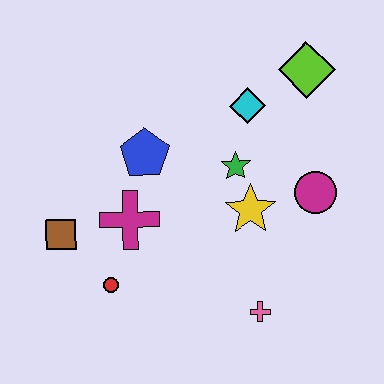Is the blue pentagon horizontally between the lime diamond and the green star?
No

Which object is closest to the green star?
The yellow star is closest to the green star.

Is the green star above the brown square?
Yes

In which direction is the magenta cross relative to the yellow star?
The magenta cross is to the left of the yellow star.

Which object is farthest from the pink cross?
The lime diamond is farthest from the pink cross.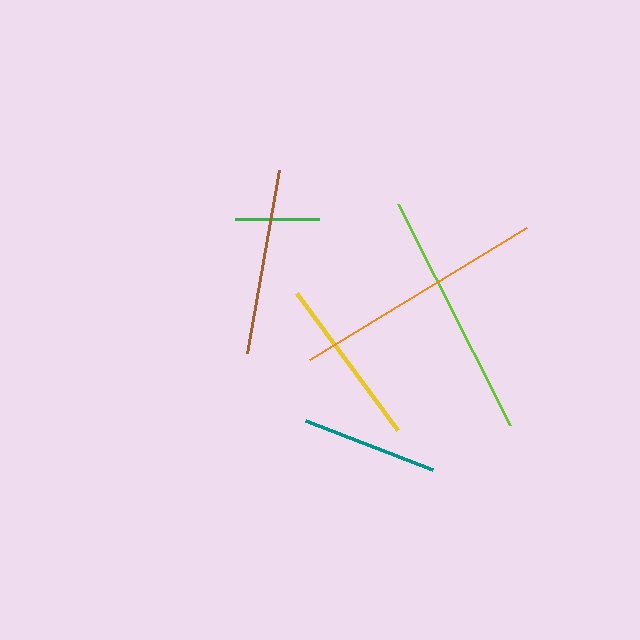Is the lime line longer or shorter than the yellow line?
The lime line is longer than the yellow line.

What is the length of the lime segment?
The lime segment is approximately 248 pixels long.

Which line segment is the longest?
The orange line is the longest at approximately 255 pixels.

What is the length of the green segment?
The green segment is approximately 84 pixels long.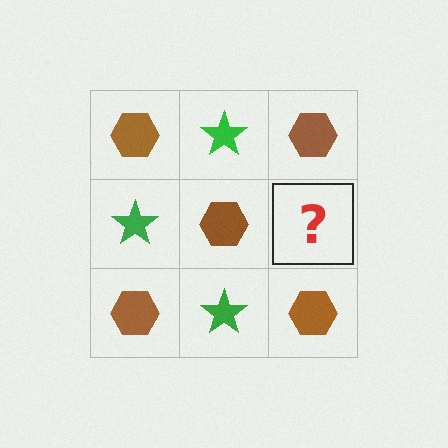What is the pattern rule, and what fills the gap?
The rule is that it alternates brown hexagon and green star in a checkerboard pattern. The gap should be filled with a green star.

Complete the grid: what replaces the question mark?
The question mark should be replaced with a green star.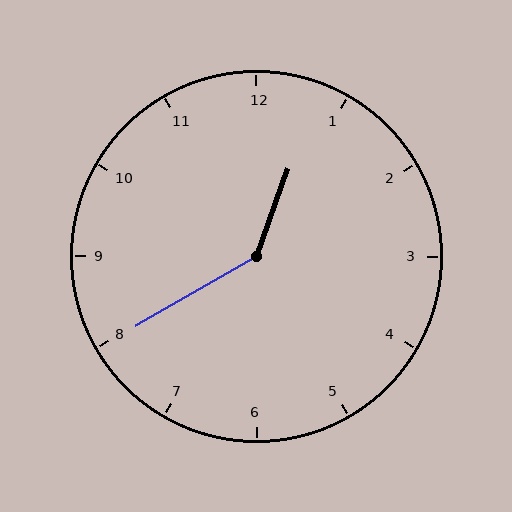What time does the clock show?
12:40.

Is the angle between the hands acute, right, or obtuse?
It is obtuse.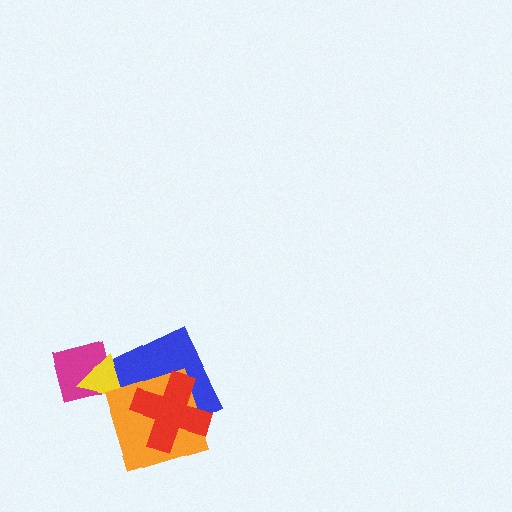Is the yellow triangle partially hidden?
No, no other shape covers it.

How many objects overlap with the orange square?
2 objects overlap with the orange square.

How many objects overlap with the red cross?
2 objects overlap with the red cross.